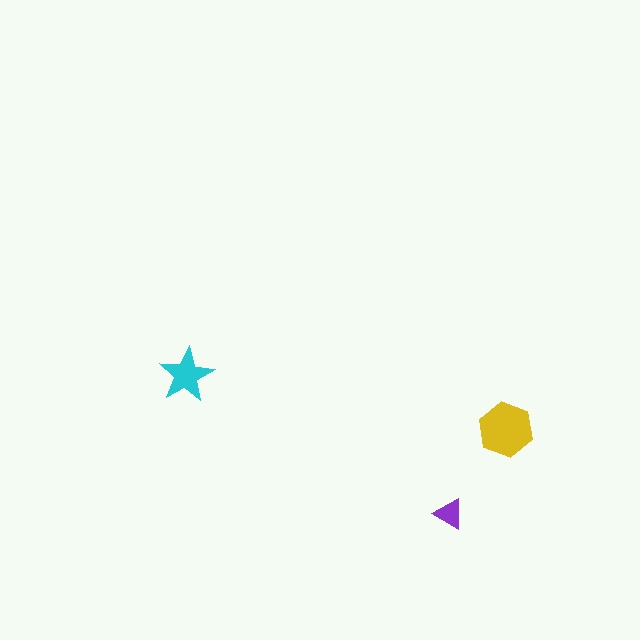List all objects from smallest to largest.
The purple triangle, the cyan star, the yellow hexagon.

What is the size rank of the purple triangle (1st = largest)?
3rd.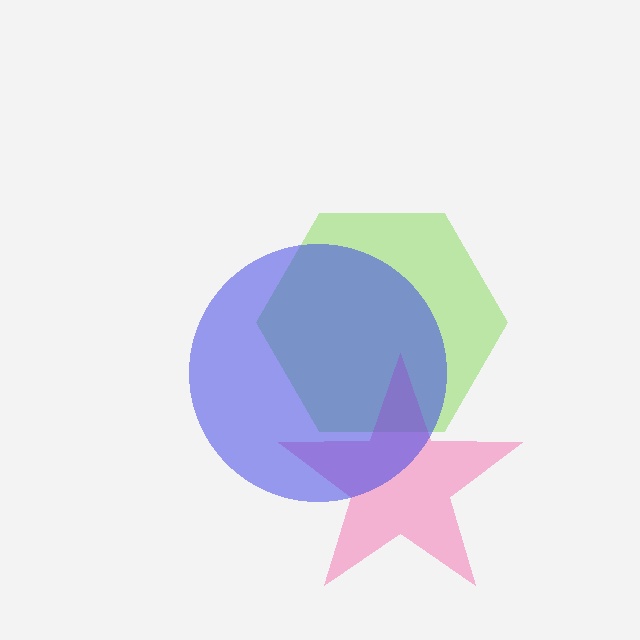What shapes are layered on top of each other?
The layered shapes are: a lime hexagon, a pink star, a blue circle.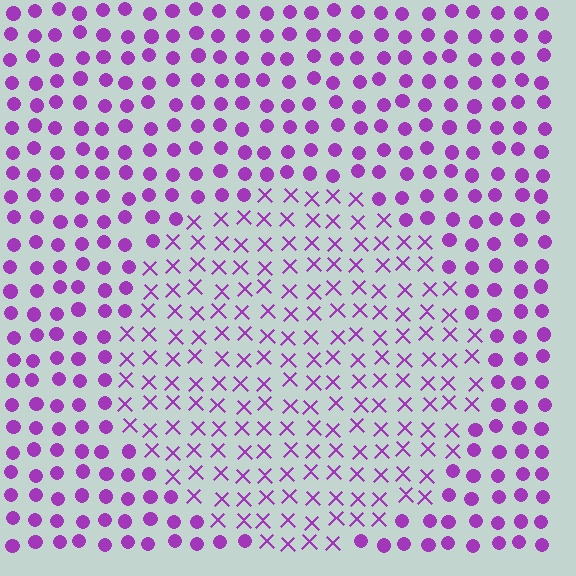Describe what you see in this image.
The image is filled with small purple elements arranged in a uniform grid. A circle-shaped region contains X marks, while the surrounding area contains circles. The boundary is defined purely by the change in element shape.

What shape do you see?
I see a circle.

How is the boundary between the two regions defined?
The boundary is defined by a change in element shape: X marks inside vs. circles outside. All elements share the same color and spacing.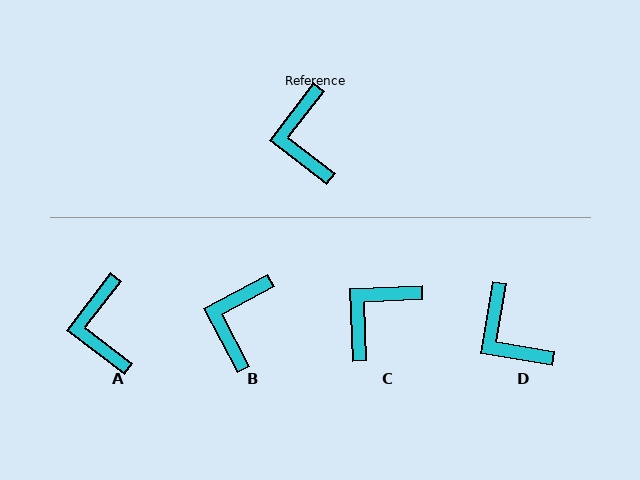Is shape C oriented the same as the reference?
No, it is off by about 50 degrees.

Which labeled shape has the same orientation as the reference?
A.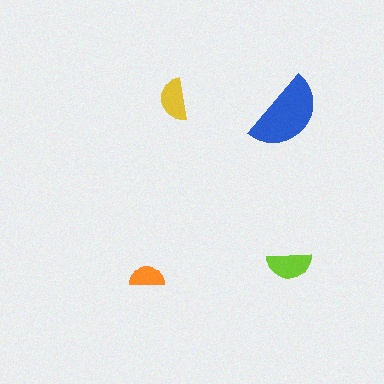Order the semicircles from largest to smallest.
the blue one, the lime one, the yellow one, the orange one.